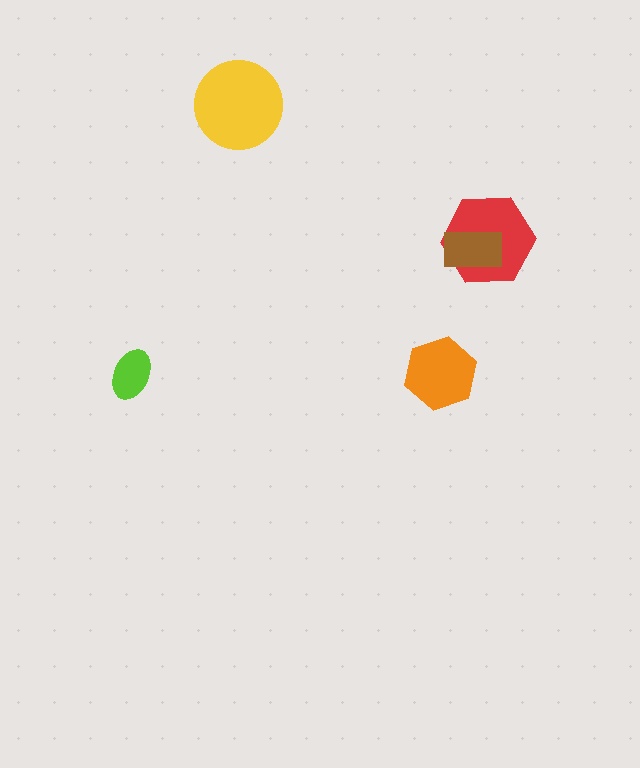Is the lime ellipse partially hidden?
No, no other shape covers it.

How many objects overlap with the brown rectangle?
1 object overlaps with the brown rectangle.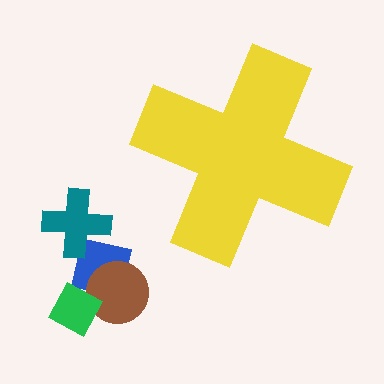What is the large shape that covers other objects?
A yellow cross.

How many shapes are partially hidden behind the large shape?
0 shapes are partially hidden.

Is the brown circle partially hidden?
No, the brown circle is fully visible.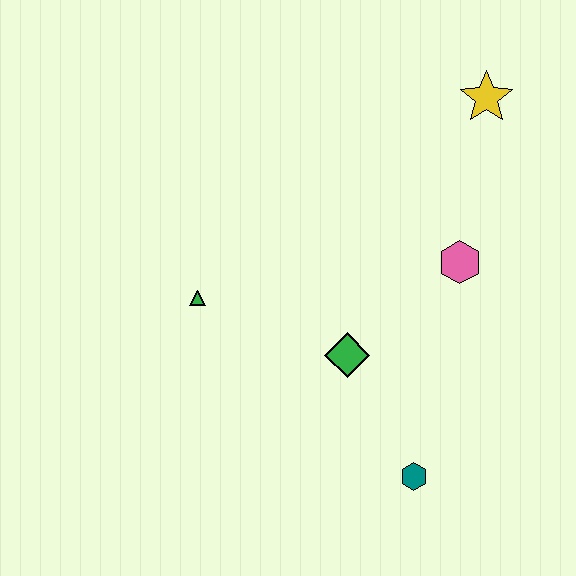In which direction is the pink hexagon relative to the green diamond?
The pink hexagon is to the right of the green diamond.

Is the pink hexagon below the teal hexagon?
No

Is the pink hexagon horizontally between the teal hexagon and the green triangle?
No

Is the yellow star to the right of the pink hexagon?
Yes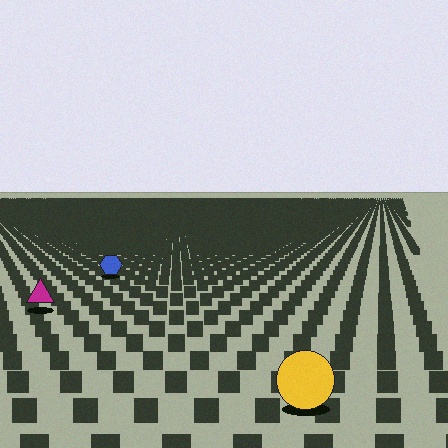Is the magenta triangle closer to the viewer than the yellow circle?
No. The yellow circle is closer — you can tell from the texture gradient: the ground texture is coarser near it.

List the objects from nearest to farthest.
From nearest to farthest: the yellow circle, the magenta triangle, the blue hexagon.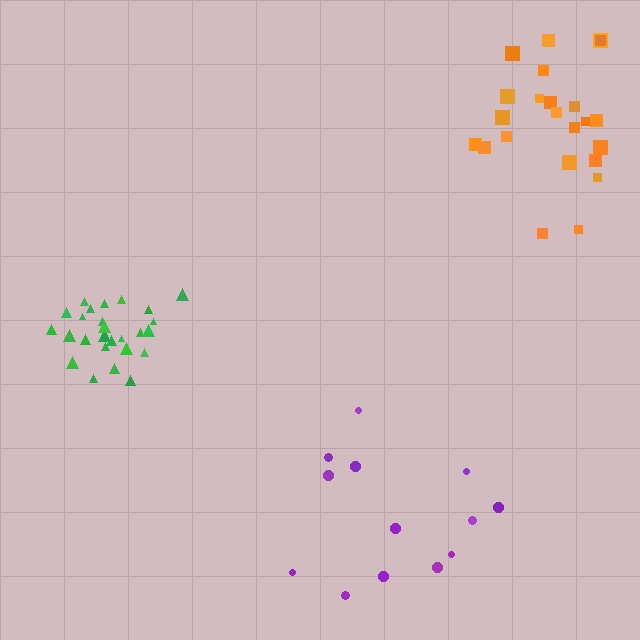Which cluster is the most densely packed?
Green.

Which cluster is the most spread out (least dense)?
Purple.